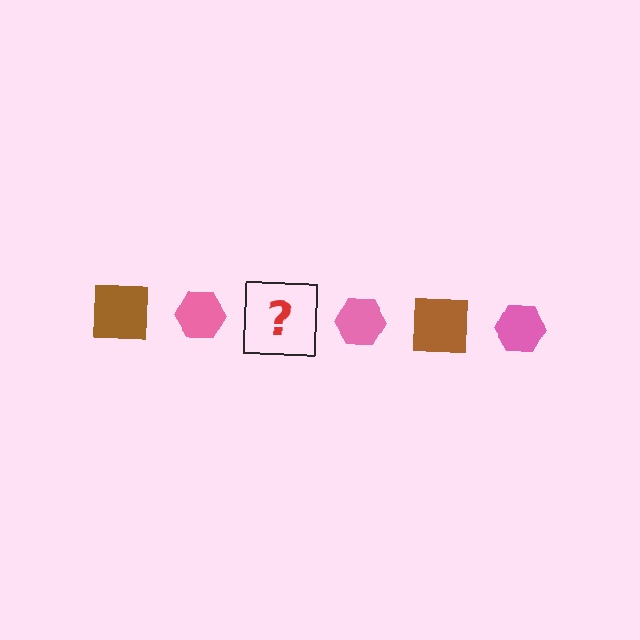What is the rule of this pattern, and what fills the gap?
The rule is that the pattern alternates between brown square and pink hexagon. The gap should be filled with a brown square.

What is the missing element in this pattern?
The missing element is a brown square.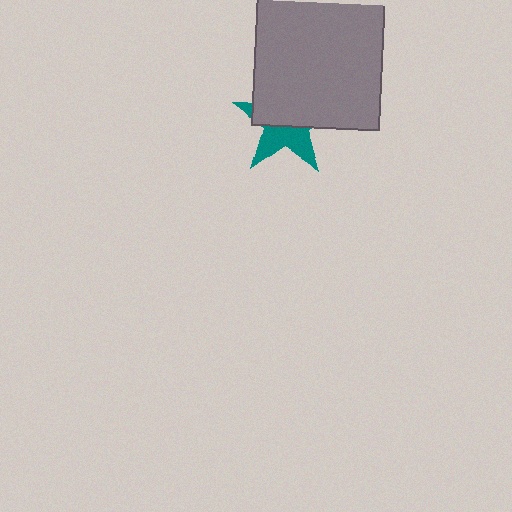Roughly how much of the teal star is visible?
A small part of it is visible (roughly 45%).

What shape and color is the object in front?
The object in front is a gray square.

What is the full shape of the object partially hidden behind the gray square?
The partially hidden object is a teal star.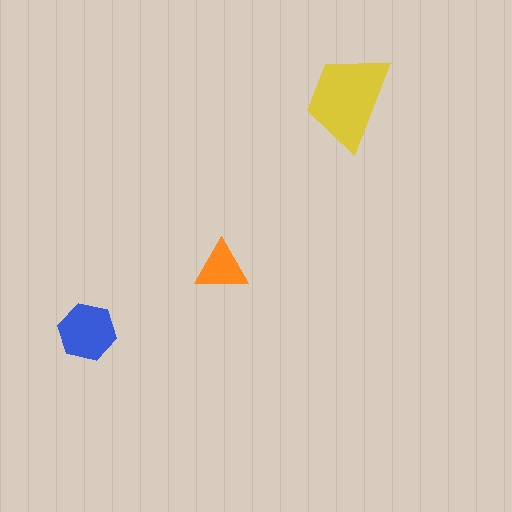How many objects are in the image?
There are 3 objects in the image.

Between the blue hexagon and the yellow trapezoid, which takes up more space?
The yellow trapezoid.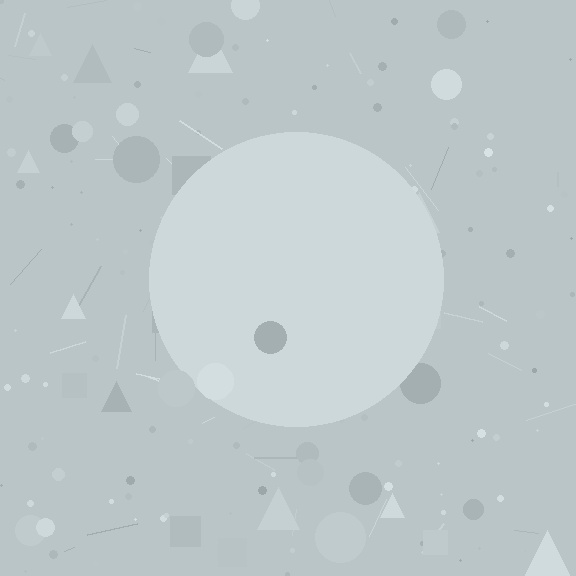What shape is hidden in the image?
A circle is hidden in the image.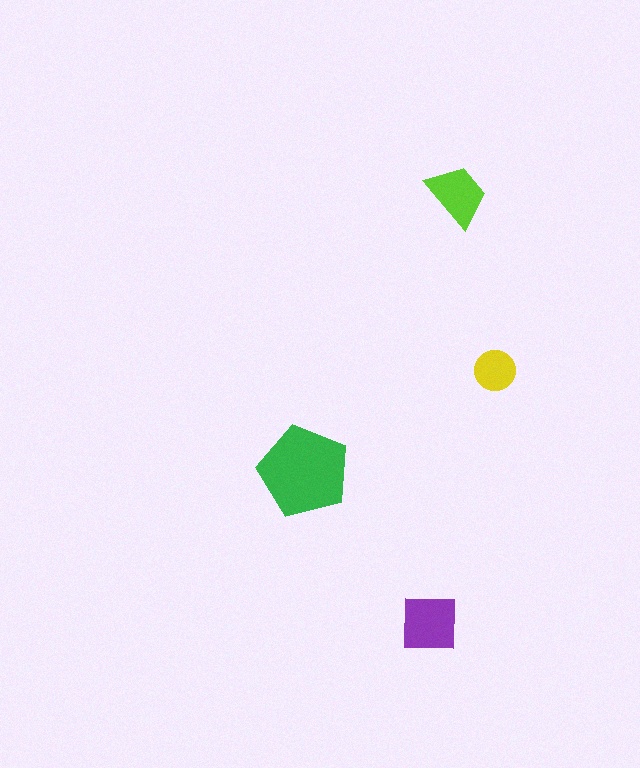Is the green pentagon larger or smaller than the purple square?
Larger.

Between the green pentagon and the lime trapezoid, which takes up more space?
The green pentagon.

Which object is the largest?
The green pentagon.